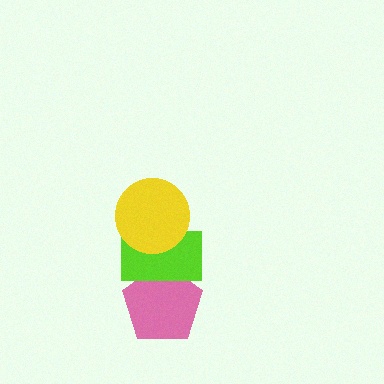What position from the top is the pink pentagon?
The pink pentagon is 3rd from the top.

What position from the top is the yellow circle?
The yellow circle is 1st from the top.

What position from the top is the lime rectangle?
The lime rectangle is 2nd from the top.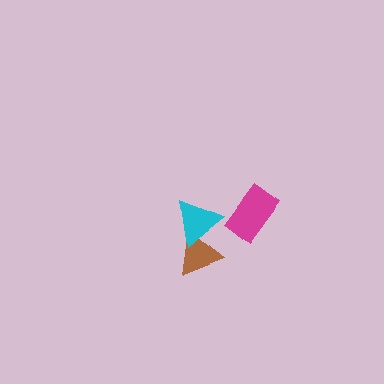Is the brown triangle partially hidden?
Yes, it is partially covered by another shape.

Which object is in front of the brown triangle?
The cyan triangle is in front of the brown triangle.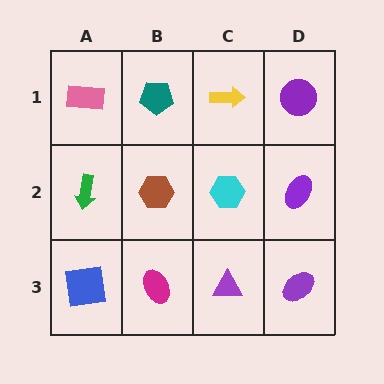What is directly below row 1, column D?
A purple ellipse.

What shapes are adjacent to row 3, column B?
A brown hexagon (row 2, column B), a blue square (row 3, column A), a purple triangle (row 3, column C).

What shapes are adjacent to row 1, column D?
A purple ellipse (row 2, column D), a yellow arrow (row 1, column C).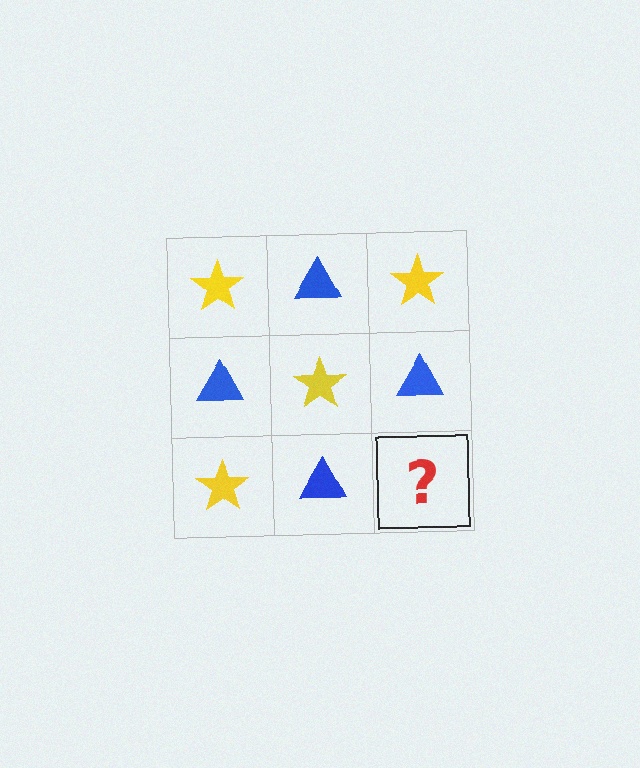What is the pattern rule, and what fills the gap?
The rule is that it alternates yellow star and blue triangle in a checkerboard pattern. The gap should be filled with a yellow star.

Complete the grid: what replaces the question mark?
The question mark should be replaced with a yellow star.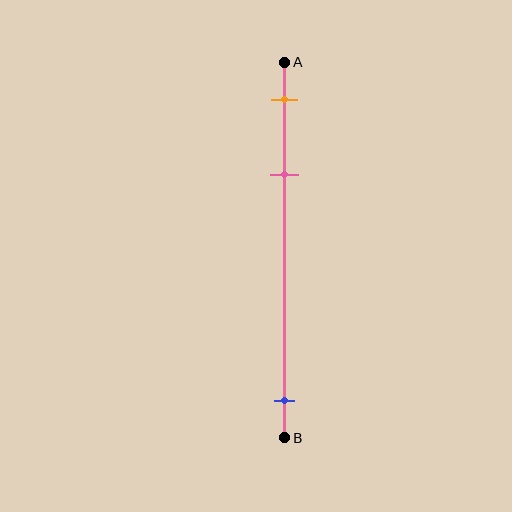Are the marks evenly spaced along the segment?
No, the marks are not evenly spaced.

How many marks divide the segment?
There are 3 marks dividing the segment.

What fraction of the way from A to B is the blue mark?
The blue mark is approximately 90% (0.9) of the way from A to B.